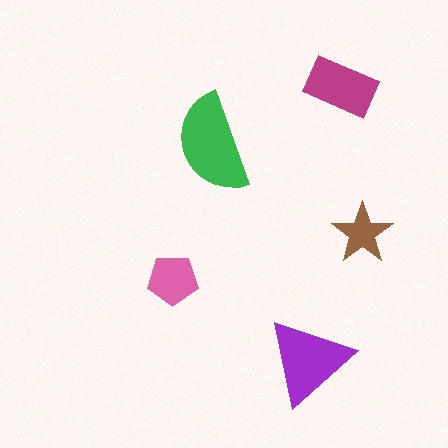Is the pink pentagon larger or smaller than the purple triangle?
Smaller.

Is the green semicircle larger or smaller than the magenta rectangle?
Larger.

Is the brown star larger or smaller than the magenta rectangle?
Smaller.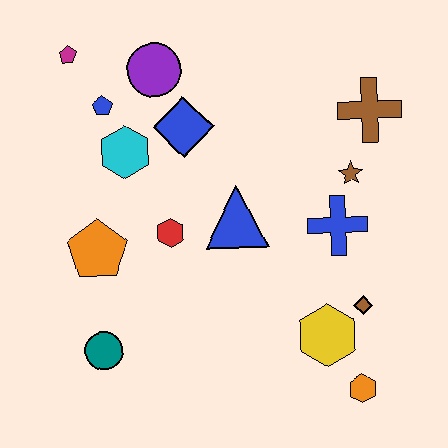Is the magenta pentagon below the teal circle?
No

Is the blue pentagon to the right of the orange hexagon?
No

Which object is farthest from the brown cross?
The teal circle is farthest from the brown cross.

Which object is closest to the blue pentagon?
The cyan hexagon is closest to the blue pentagon.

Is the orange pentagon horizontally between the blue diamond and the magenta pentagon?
Yes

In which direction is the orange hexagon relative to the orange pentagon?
The orange hexagon is to the right of the orange pentagon.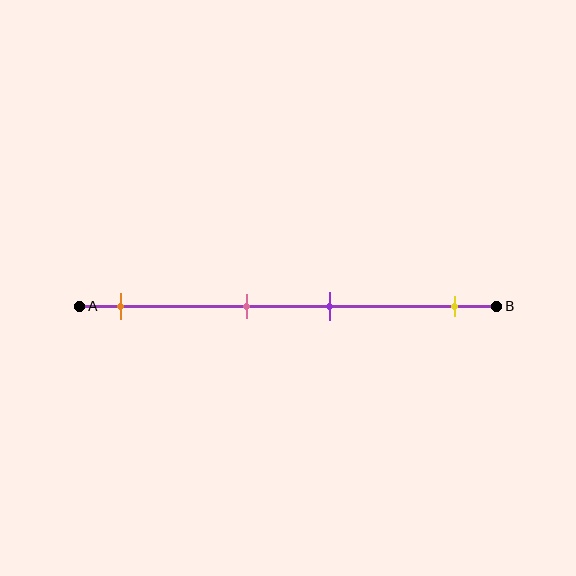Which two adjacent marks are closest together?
The pink and purple marks are the closest adjacent pair.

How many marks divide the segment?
There are 4 marks dividing the segment.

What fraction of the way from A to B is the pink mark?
The pink mark is approximately 40% (0.4) of the way from A to B.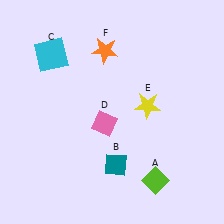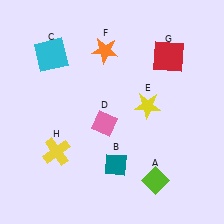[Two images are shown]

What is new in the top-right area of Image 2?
A red square (G) was added in the top-right area of Image 2.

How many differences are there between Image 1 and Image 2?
There are 2 differences between the two images.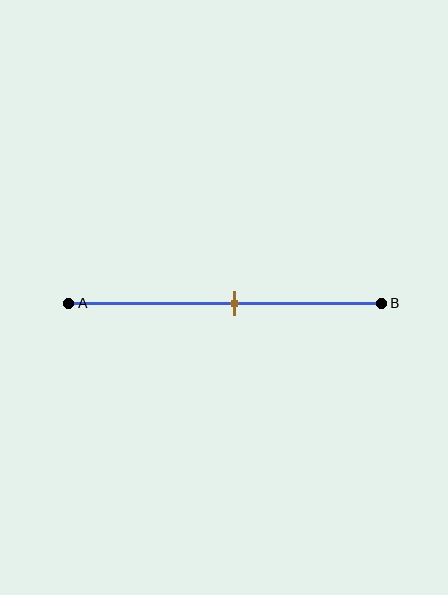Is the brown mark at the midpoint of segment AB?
No, the mark is at about 55% from A, not at the 50% midpoint.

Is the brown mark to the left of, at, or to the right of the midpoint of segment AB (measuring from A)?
The brown mark is to the right of the midpoint of segment AB.